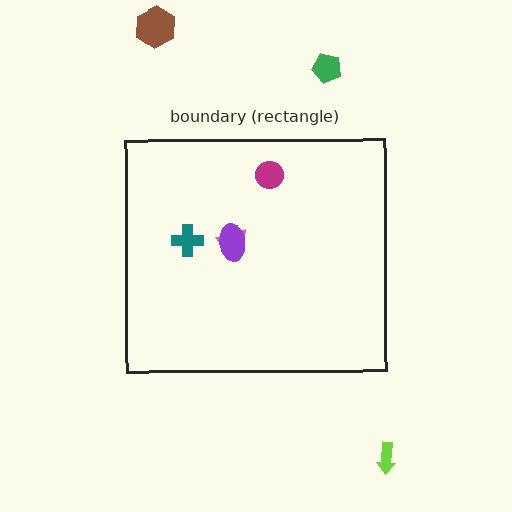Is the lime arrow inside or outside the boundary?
Outside.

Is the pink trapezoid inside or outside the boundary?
Inside.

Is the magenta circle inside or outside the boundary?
Inside.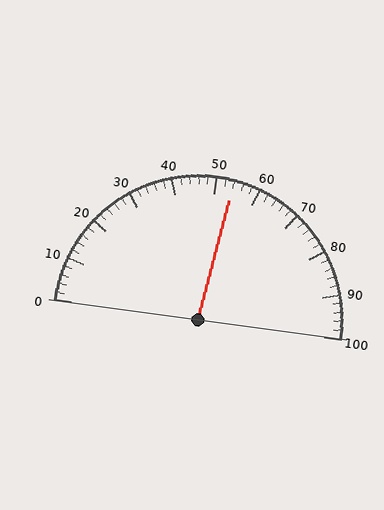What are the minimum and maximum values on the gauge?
The gauge ranges from 0 to 100.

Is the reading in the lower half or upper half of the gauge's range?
The reading is in the upper half of the range (0 to 100).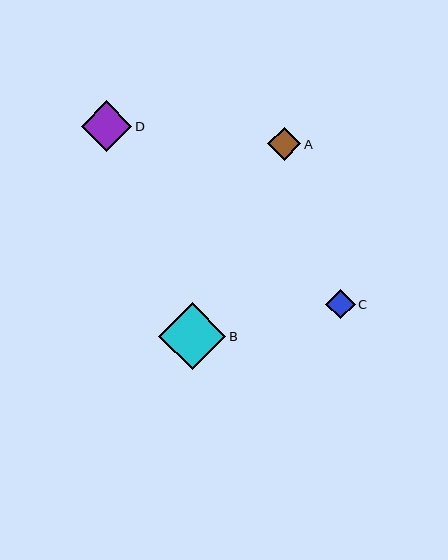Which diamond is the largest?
Diamond B is the largest with a size of approximately 67 pixels.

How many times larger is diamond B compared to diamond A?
Diamond B is approximately 2.0 times the size of diamond A.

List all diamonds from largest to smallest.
From largest to smallest: B, D, A, C.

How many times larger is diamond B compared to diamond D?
Diamond B is approximately 1.3 times the size of diamond D.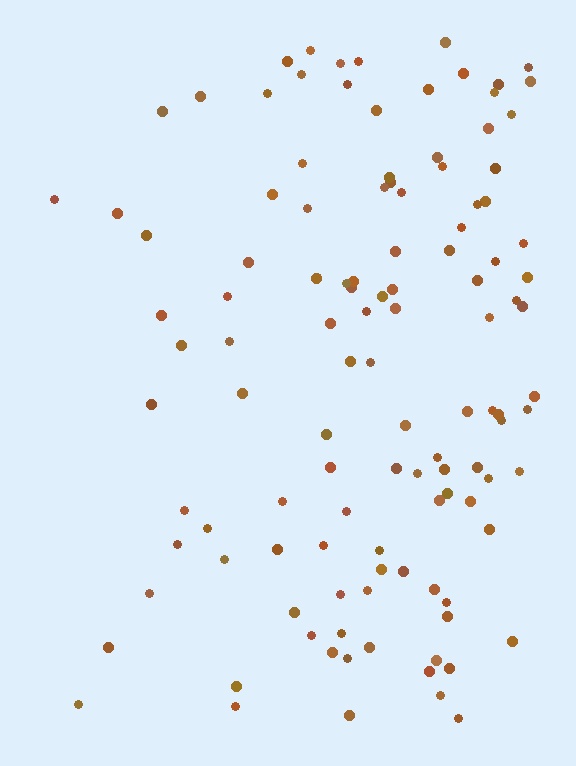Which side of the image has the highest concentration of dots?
The right.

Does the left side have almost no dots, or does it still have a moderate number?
Still a moderate number, just noticeably fewer than the right.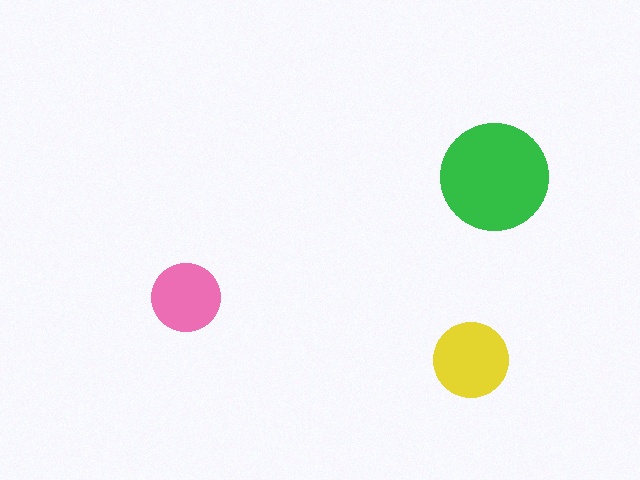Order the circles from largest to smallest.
the green one, the yellow one, the pink one.